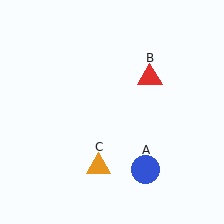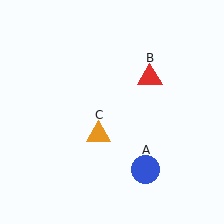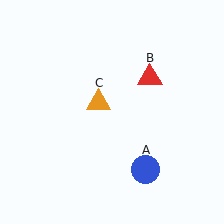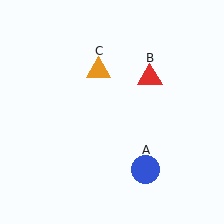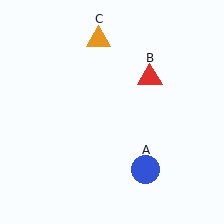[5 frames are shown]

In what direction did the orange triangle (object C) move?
The orange triangle (object C) moved up.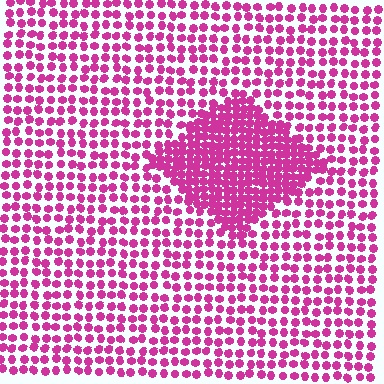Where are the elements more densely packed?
The elements are more densely packed inside the diamond boundary.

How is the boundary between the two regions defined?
The boundary is defined by a change in element density (approximately 2.1x ratio). All elements are the same color, size, and shape.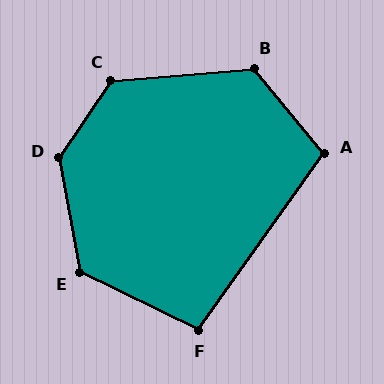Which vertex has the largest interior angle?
D, at approximately 135 degrees.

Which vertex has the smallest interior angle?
F, at approximately 100 degrees.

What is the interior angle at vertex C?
Approximately 129 degrees (obtuse).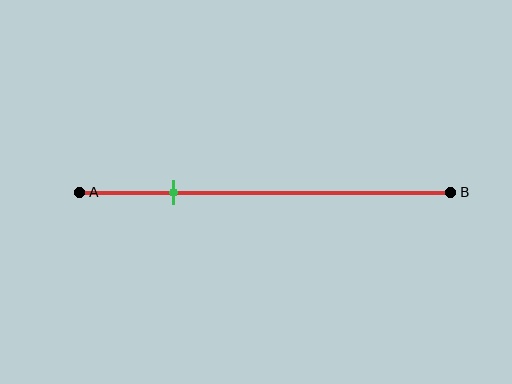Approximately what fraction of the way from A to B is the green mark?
The green mark is approximately 25% of the way from A to B.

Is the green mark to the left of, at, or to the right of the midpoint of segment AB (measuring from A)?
The green mark is to the left of the midpoint of segment AB.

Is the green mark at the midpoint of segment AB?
No, the mark is at about 25% from A, not at the 50% midpoint.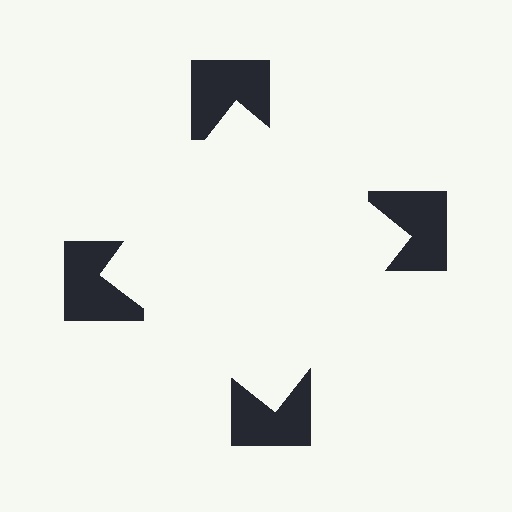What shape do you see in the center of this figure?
An illusory square — its edges are inferred from the aligned wedge cuts in the notched squares, not physically drawn.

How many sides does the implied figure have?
4 sides.